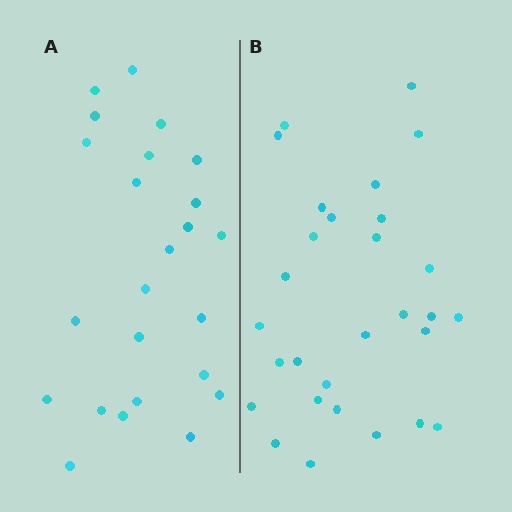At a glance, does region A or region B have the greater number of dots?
Region B (the right region) has more dots.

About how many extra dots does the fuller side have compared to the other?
Region B has about 5 more dots than region A.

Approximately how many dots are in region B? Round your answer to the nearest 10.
About 30 dots. (The exact count is 29, which rounds to 30.)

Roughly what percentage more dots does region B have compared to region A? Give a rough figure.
About 20% more.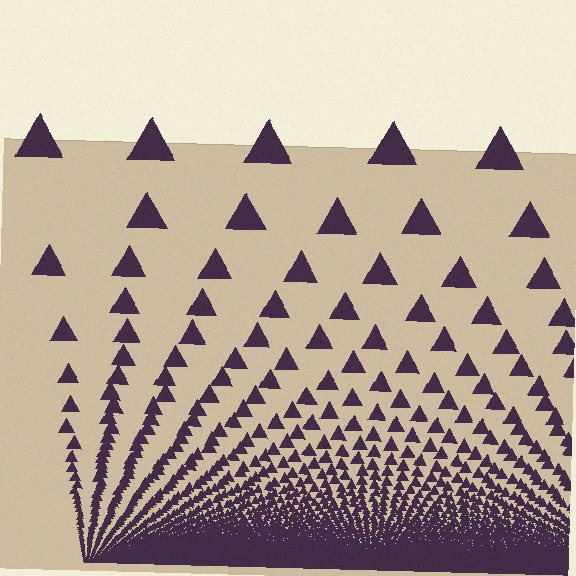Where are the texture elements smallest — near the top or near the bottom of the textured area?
Near the bottom.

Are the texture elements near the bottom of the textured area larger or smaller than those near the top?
Smaller. The gradient is inverted — elements near the bottom are smaller and denser.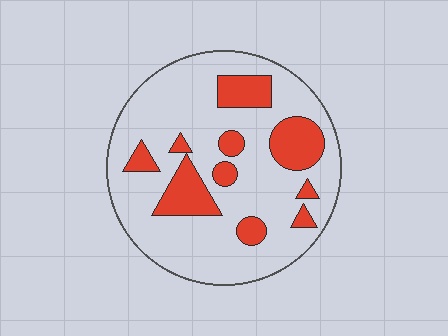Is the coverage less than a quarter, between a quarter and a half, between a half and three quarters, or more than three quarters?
Less than a quarter.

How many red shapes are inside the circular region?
10.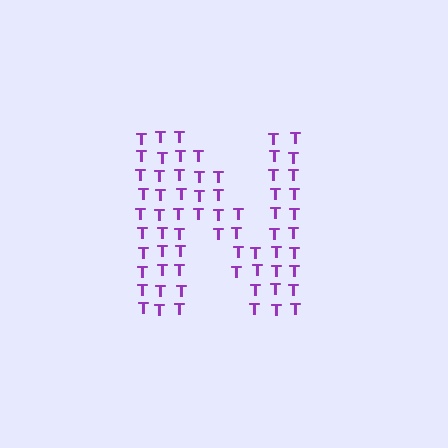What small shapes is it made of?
It is made of small letter T's.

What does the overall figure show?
The overall figure shows the letter N.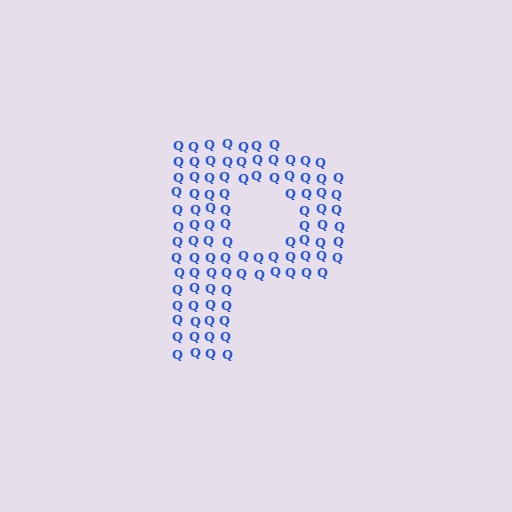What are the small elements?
The small elements are letter Q's.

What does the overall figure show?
The overall figure shows the letter P.